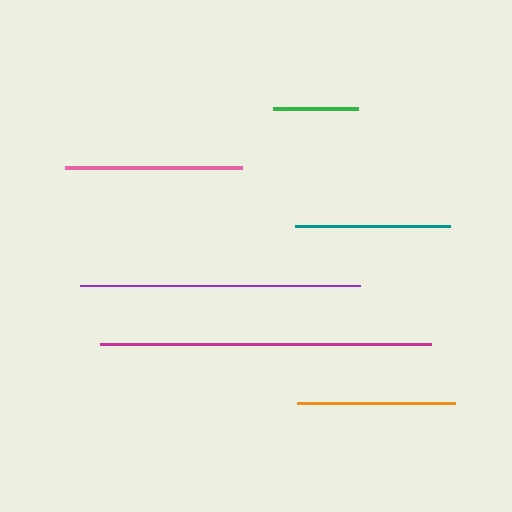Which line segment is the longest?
The magenta line is the longest at approximately 331 pixels.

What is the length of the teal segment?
The teal segment is approximately 155 pixels long.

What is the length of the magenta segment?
The magenta segment is approximately 331 pixels long.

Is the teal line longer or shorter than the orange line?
The orange line is longer than the teal line.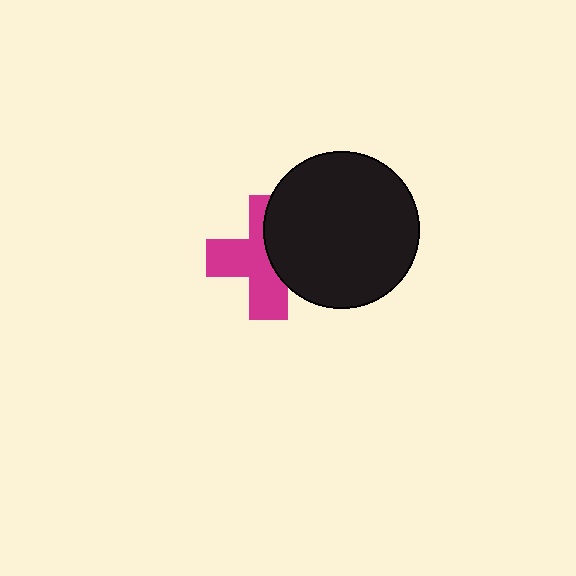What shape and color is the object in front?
The object in front is a black circle.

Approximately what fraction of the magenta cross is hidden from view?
Roughly 42% of the magenta cross is hidden behind the black circle.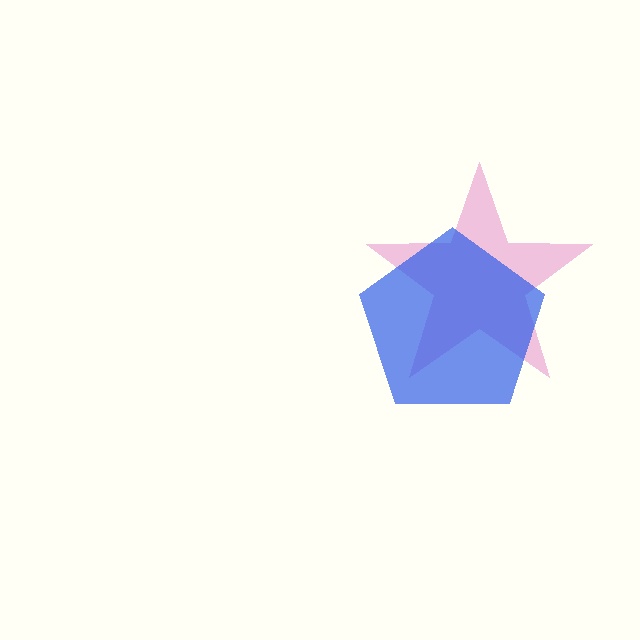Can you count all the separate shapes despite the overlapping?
Yes, there are 2 separate shapes.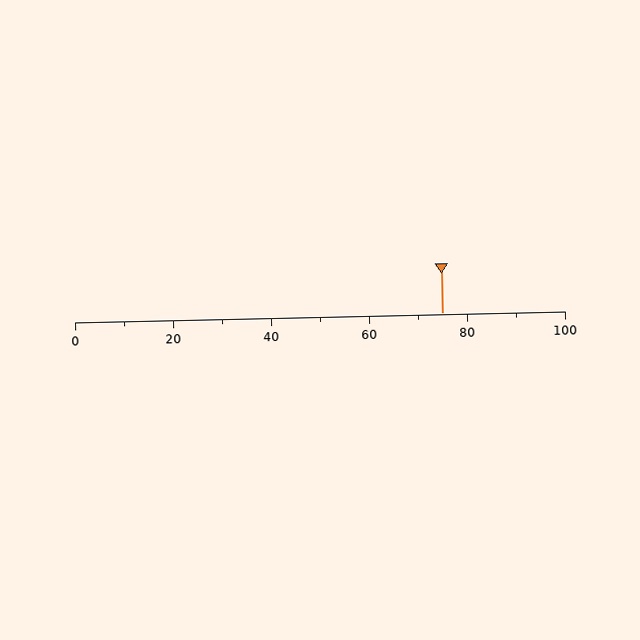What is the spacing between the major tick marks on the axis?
The major ticks are spaced 20 apart.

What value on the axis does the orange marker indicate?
The marker indicates approximately 75.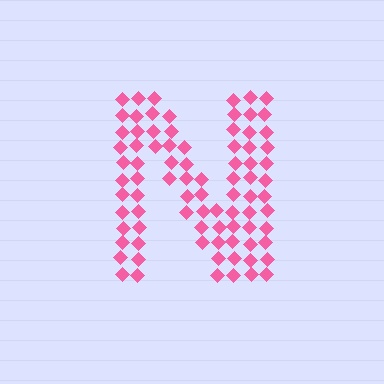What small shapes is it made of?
It is made of small diamonds.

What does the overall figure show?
The overall figure shows the letter N.